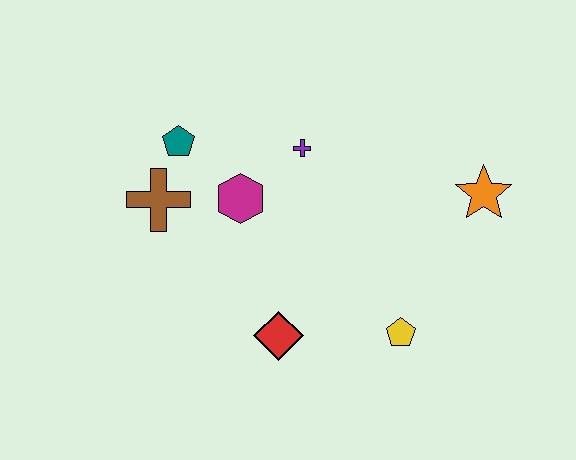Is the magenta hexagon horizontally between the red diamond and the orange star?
No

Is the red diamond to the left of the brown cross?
No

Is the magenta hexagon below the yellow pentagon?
No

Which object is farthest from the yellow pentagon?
The teal pentagon is farthest from the yellow pentagon.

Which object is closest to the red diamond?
The yellow pentagon is closest to the red diamond.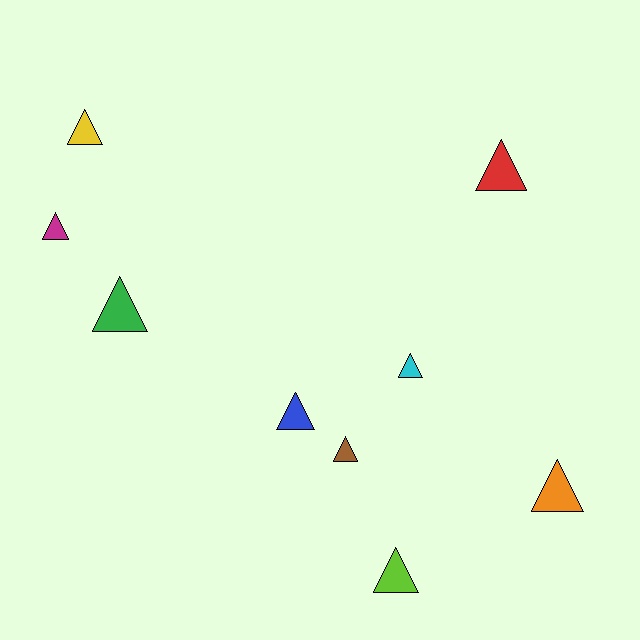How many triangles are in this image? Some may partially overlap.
There are 9 triangles.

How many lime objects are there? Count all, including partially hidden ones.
There is 1 lime object.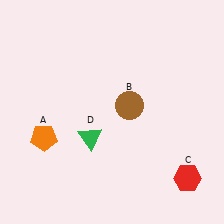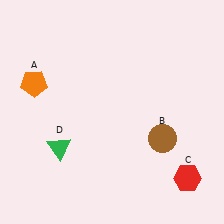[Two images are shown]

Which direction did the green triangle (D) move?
The green triangle (D) moved left.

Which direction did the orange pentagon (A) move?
The orange pentagon (A) moved up.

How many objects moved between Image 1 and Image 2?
3 objects moved between the two images.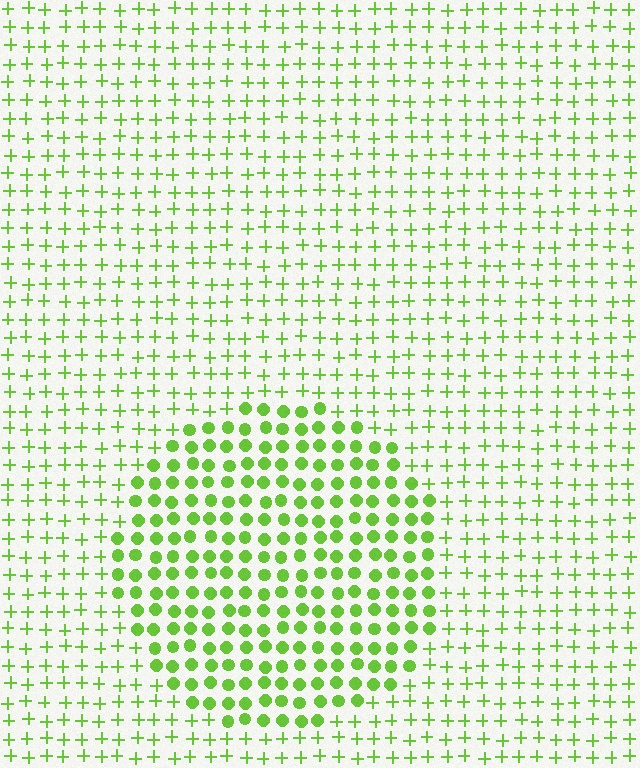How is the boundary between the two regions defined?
The boundary is defined by a change in element shape: circles inside vs. plus signs outside. All elements share the same color and spacing.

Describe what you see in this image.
The image is filled with small lime elements arranged in a uniform grid. A circle-shaped region contains circles, while the surrounding area contains plus signs. The boundary is defined purely by the change in element shape.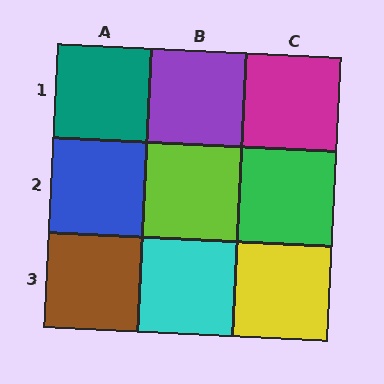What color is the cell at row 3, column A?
Brown.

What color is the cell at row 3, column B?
Cyan.